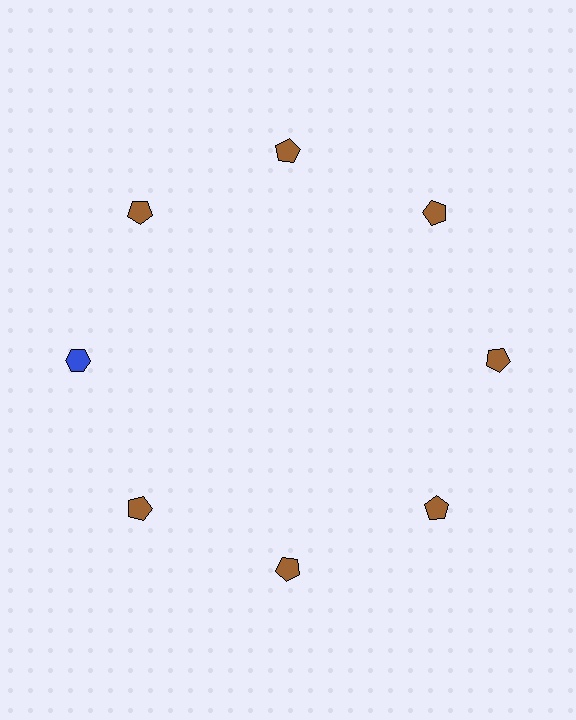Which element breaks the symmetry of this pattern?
The blue hexagon at roughly the 9 o'clock position breaks the symmetry. All other shapes are brown pentagons.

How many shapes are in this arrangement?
There are 8 shapes arranged in a ring pattern.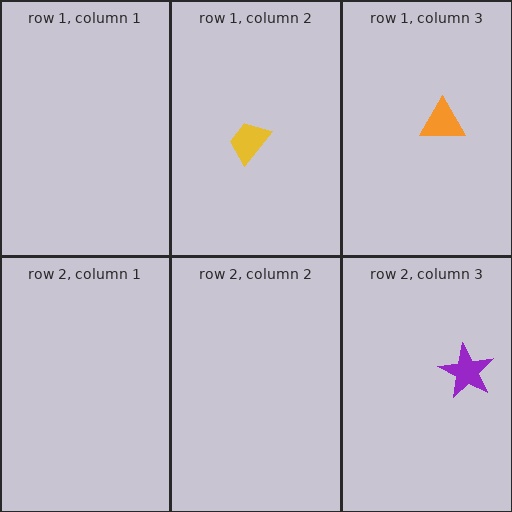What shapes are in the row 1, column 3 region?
The orange triangle.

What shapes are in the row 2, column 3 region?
The purple star.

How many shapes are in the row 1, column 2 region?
1.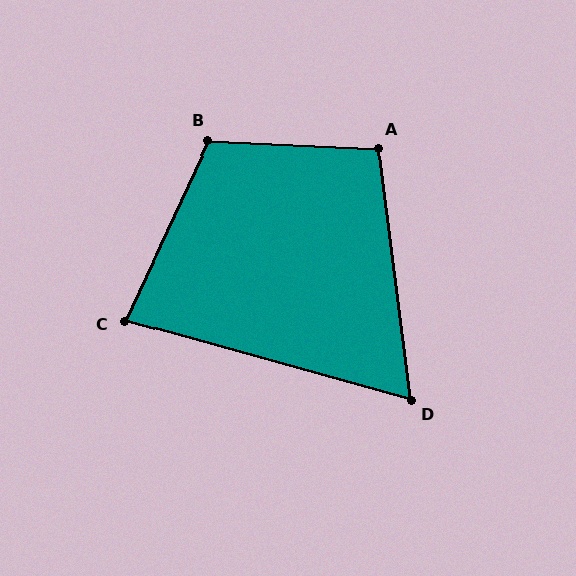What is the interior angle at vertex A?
Approximately 100 degrees (obtuse).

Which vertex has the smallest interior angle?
D, at approximately 67 degrees.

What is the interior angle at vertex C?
Approximately 80 degrees (acute).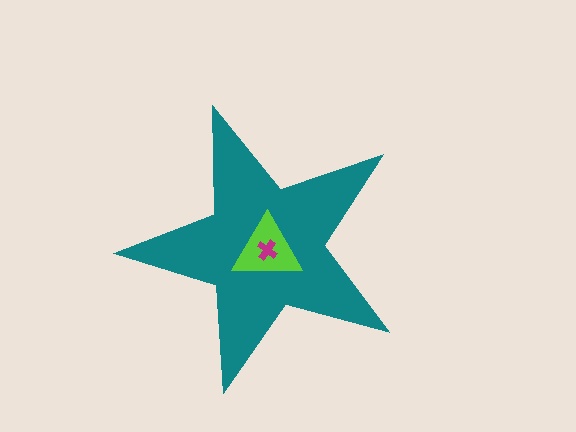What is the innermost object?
The magenta cross.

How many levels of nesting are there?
3.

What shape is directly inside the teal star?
The lime triangle.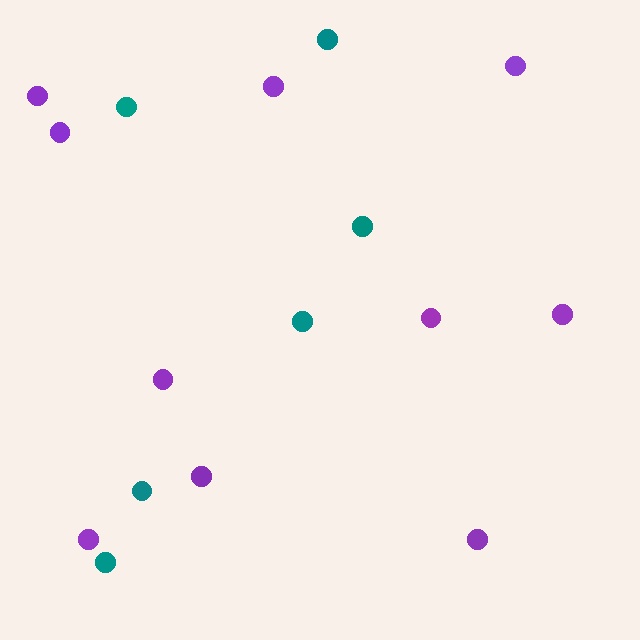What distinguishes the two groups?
There are 2 groups: one group of purple circles (10) and one group of teal circles (6).